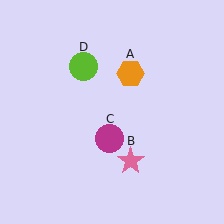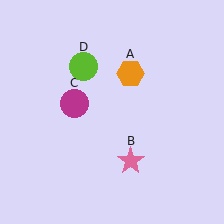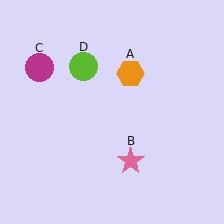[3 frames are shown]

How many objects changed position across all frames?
1 object changed position: magenta circle (object C).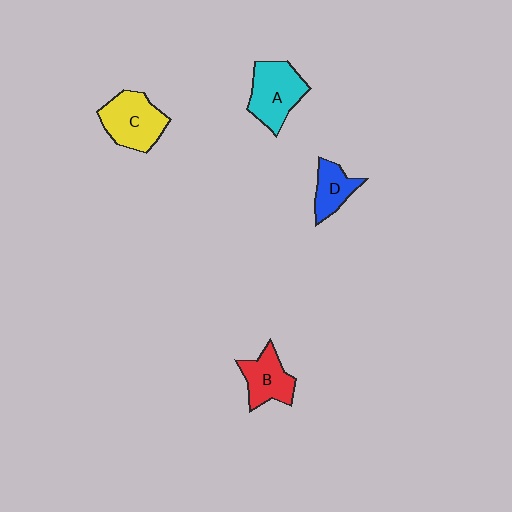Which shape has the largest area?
Shape C (yellow).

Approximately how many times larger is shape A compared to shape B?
Approximately 1.3 times.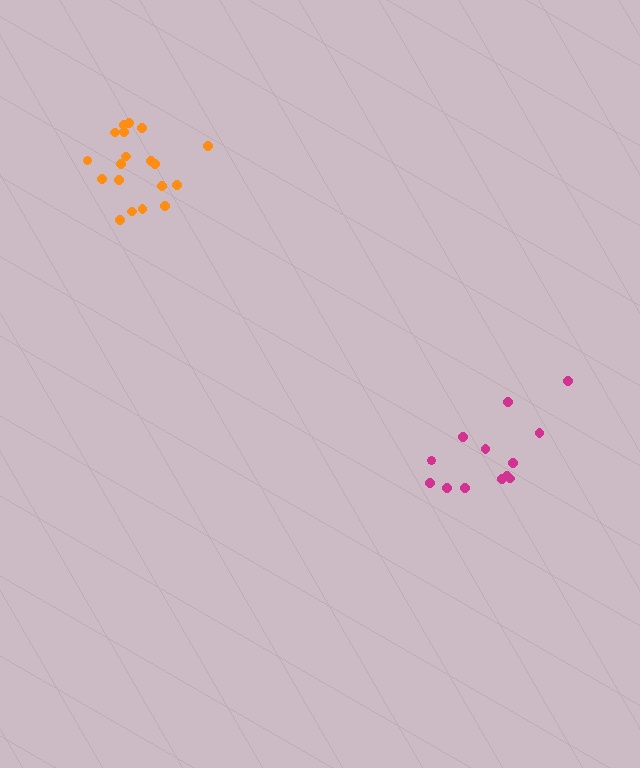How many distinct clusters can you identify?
There are 2 distinct clusters.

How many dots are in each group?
Group 1: 19 dots, Group 2: 13 dots (32 total).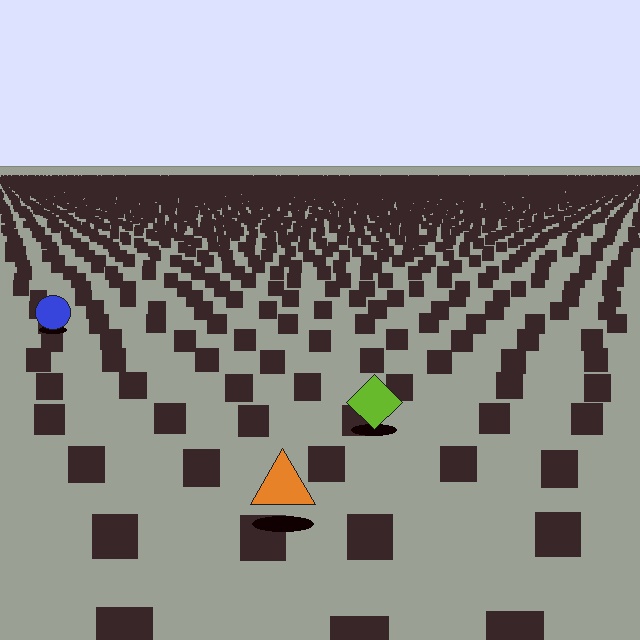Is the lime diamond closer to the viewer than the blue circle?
Yes. The lime diamond is closer — you can tell from the texture gradient: the ground texture is coarser near it.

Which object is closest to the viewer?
The orange triangle is closest. The texture marks near it are larger and more spread out.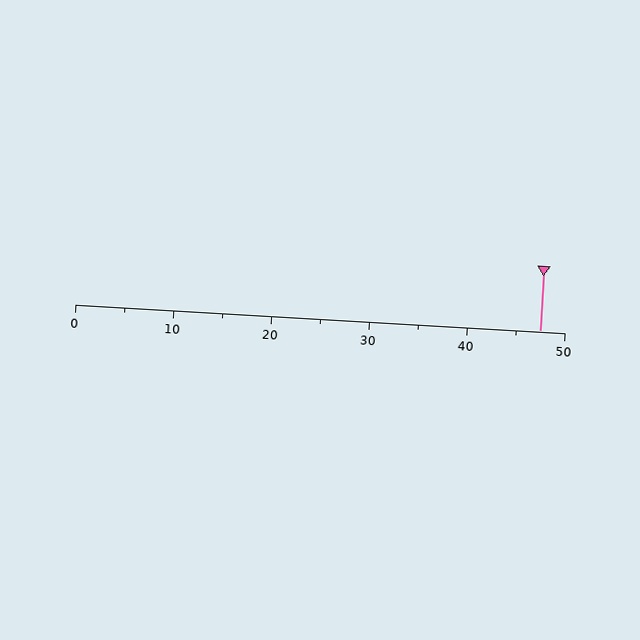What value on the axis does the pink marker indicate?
The marker indicates approximately 47.5.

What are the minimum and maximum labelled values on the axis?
The axis runs from 0 to 50.